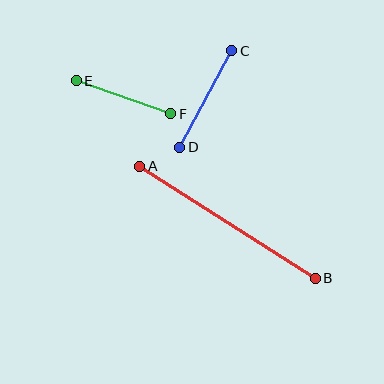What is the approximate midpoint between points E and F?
The midpoint is at approximately (123, 97) pixels.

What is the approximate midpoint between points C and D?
The midpoint is at approximately (206, 99) pixels.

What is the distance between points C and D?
The distance is approximately 110 pixels.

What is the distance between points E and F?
The distance is approximately 100 pixels.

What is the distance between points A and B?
The distance is approximately 208 pixels.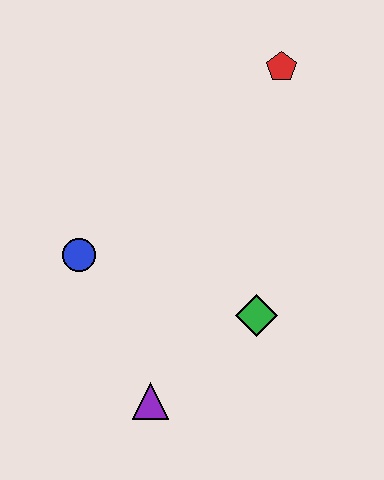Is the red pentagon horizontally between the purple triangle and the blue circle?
No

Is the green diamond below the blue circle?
Yes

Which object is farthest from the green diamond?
The red pentagon is farthest from the green diamond.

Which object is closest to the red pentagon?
The green diamond is closest to the red pentagon.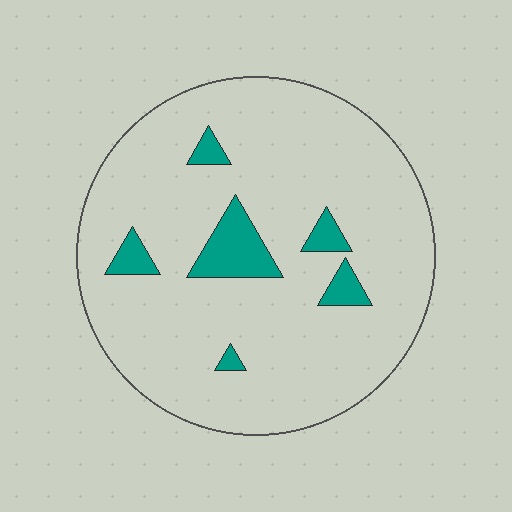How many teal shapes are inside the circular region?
6.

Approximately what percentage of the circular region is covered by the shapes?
Approximately 10%.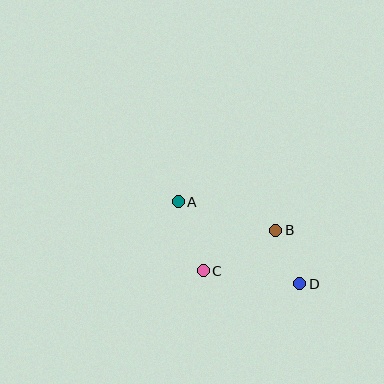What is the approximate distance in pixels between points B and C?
The distance between B and C is approximately 83 pixels.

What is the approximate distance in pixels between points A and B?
The distance between A and B is approximately 102 pixels.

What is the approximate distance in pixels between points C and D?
The distance between C and D is approximately 97 pixels.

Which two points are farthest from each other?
Points A and D are farthest from each other.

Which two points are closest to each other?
Points B and D are closest to each other.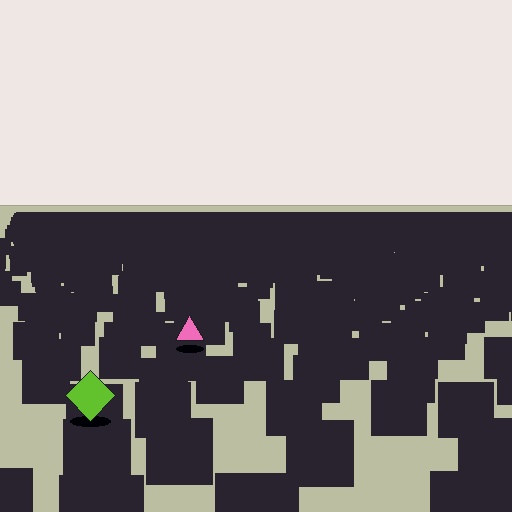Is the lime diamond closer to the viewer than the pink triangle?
Yes. The lime diamond is closer — you can tell from the texture gradient: the ground texture is coarser near it.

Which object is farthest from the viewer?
The pink triangle is farthest from the viewer. It appears smaller and the ground texture around it is denser.